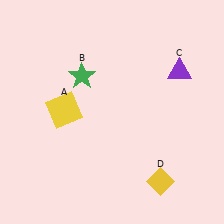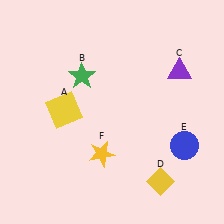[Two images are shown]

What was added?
A blue circle (E), a yellow star (F) were added in Image 2.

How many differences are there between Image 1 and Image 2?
There are 2 differences between the two images.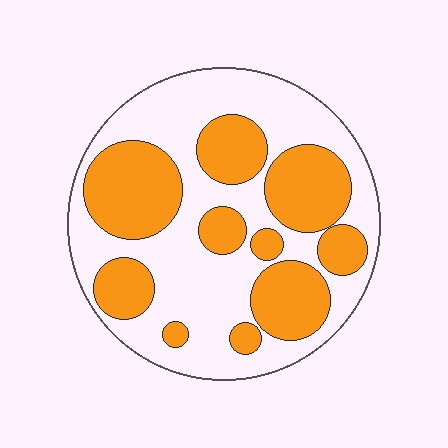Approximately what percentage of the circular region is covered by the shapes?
Approximately 40%.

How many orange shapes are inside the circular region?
10.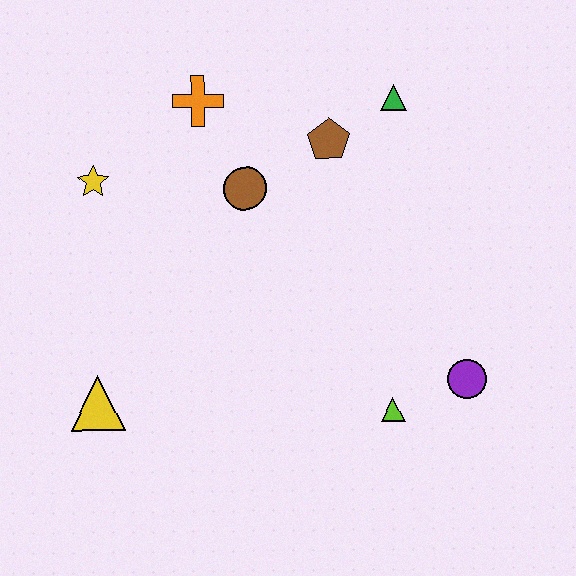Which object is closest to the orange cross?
The brown circle is closest to the orange cross.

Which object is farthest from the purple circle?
The yellow star is farthest from the purple circle.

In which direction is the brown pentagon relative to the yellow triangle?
The brown pentagon is above the yellow triangle.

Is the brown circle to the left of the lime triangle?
Yes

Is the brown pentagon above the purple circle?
Yes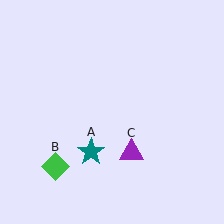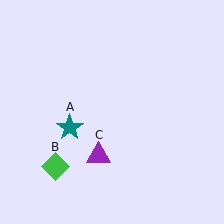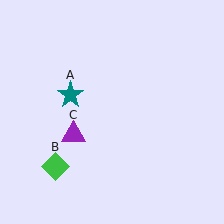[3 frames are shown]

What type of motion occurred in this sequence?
The teal star (object A), purple triangle (object C) rotated clockwise around the center of the scene.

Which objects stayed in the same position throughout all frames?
Green diamond (object B) remained stationary.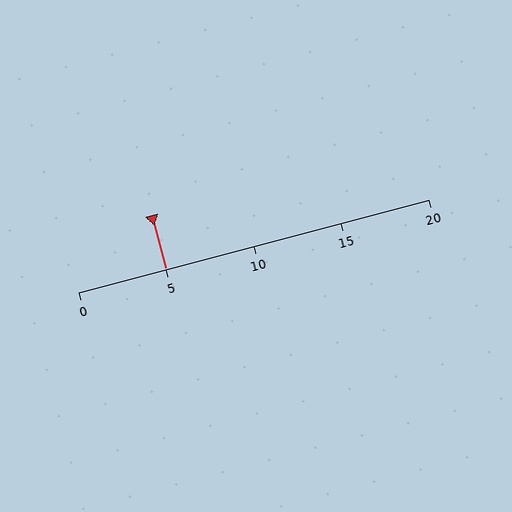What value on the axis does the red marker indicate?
The marker indicates approximately 5.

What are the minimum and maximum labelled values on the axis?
The axis runs from 0 to 20.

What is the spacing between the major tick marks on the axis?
The major ticks are spaced 5 apart.